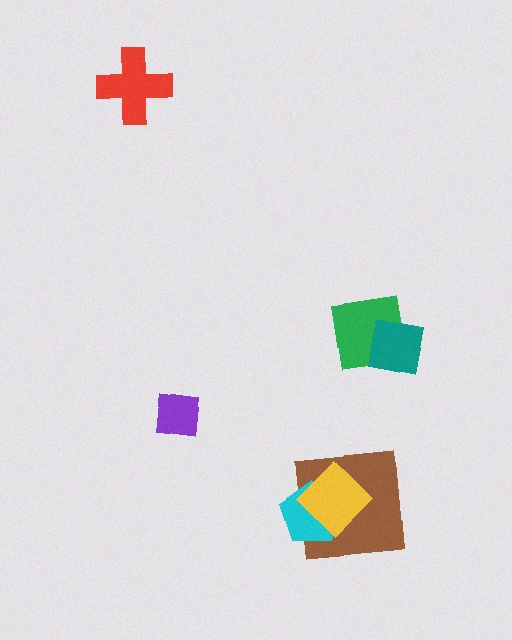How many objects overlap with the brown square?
2 objects overlap with the brown square.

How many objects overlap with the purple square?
0 objects overlap with the purple square.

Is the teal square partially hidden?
No, no other shape covers it.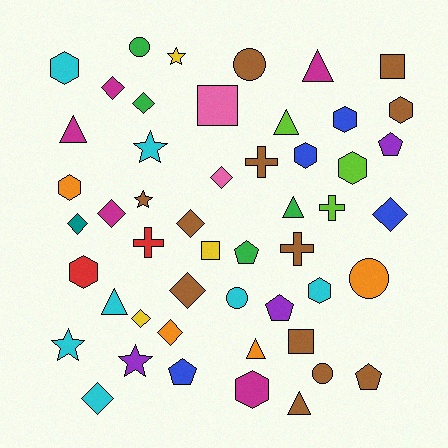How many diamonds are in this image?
There are 11 diamonds.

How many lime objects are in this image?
There are 3 lime objects.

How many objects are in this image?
There are 50 objects.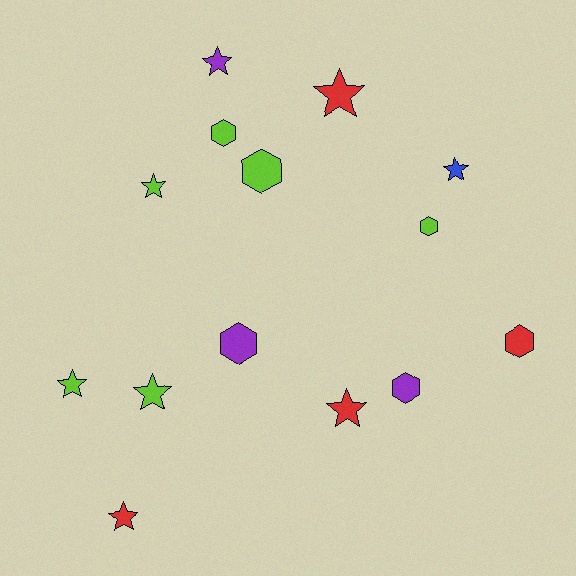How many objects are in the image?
There are 14 objects.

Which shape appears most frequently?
Star, with 8 objects.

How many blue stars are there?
There is 1 blue star.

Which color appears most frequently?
Lime, with 6 objects.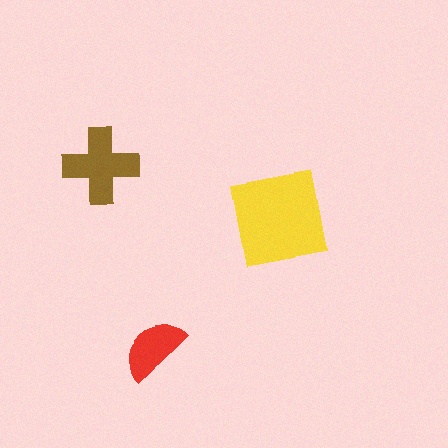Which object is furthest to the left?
The brown cross is leftmost.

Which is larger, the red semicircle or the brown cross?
The brown cross.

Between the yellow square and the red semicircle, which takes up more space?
The yellow square.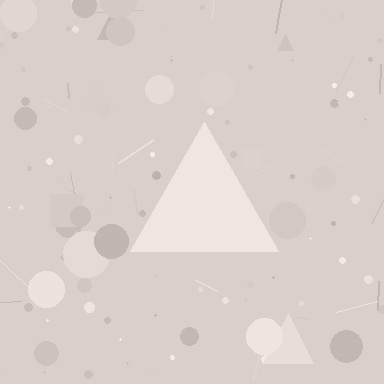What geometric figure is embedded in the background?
A triangle is embedded in the background.